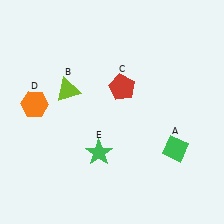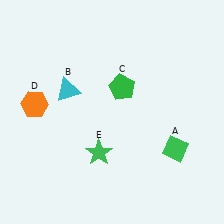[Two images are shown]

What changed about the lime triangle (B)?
In Image 1, B is lime. In Image 2, it changed to cyan.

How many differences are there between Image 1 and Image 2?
There are 2 differences between the two images.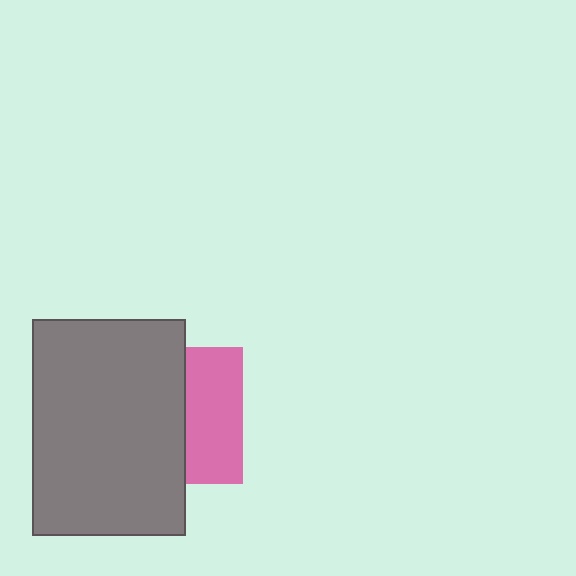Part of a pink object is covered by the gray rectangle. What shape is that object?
It is a square.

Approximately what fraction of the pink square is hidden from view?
Roughly 58% of the pink square is hidden behind the gray rectangle.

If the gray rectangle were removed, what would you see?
You would see the complete pink square.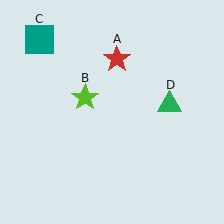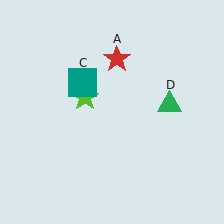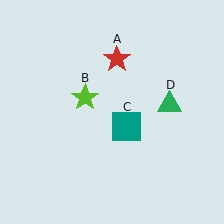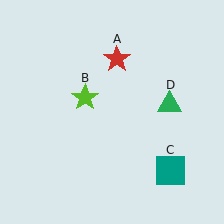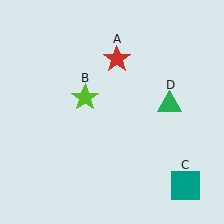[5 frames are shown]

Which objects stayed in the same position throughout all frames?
Red star (object A) and lime star (object B) and green triangle (object D) remained stationary.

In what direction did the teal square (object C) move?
The teal square (object C) moved down and to the right.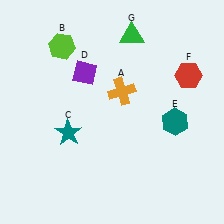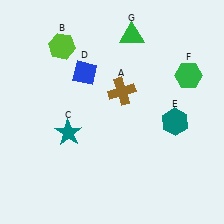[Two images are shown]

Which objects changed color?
A changed from orange to brown. D changed from purple to blue. F changed from red to green.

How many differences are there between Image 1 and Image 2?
There are 3 differences between the two images.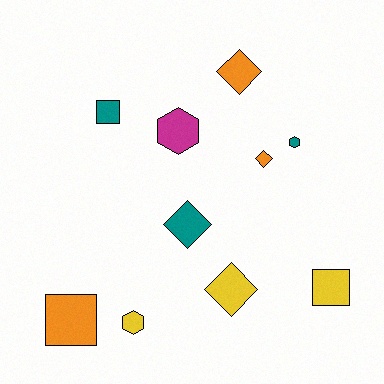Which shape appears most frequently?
Diamond, with 4 objects.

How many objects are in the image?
There are 10 objects.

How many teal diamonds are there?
There is 1 teal diamond.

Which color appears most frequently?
Orange, with 3 objects.